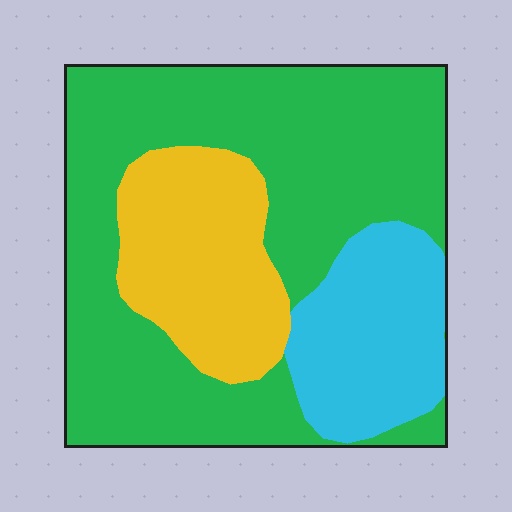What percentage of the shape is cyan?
Cyan takes up about one fifth (1/5) of the shape.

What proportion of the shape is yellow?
Yellow takes up about one fifth (1/5) of the shape.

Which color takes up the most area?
Green, at roughly 60%.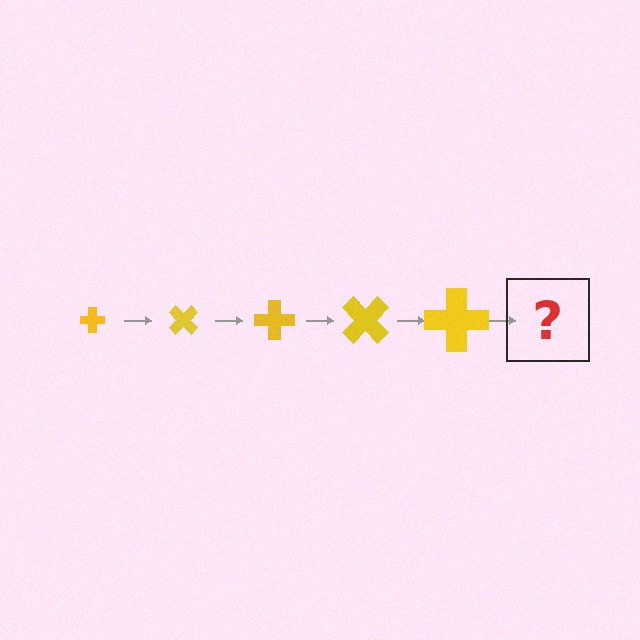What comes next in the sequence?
The next element should be a cross, larger than the previous one and rotated 225 degrees from the start.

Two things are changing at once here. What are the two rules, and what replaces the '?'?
The two rules are that the cross grows larger each step and it rotates 45 degrees each step. The '?' should be a cross, larger than the previous one and rotated 225 degrees from the start.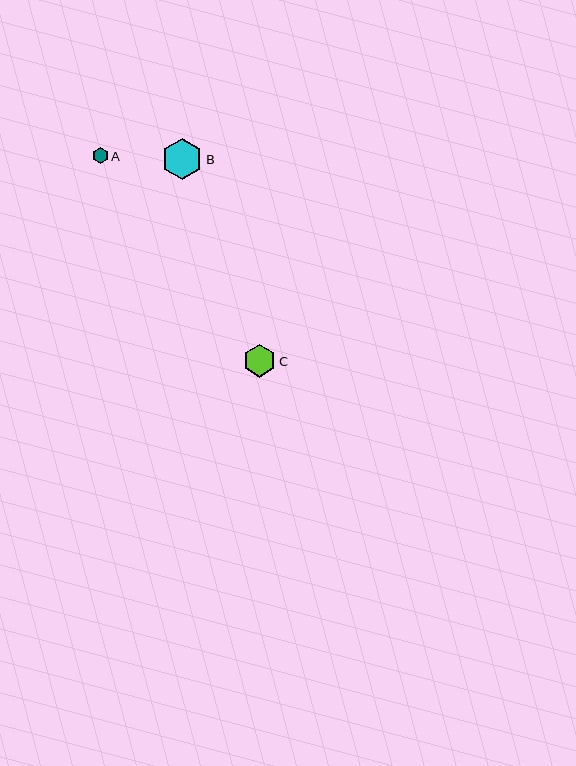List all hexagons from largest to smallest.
From largest to smallest: B, C, A.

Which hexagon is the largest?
Hexagon B is the largest with a size of approximately 41 pixels.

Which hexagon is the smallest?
Hexagon A is the smallest with a size of approximately 15 pixels.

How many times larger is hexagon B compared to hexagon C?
Hexagon B is approximately 1.3 times the size of hexagon C.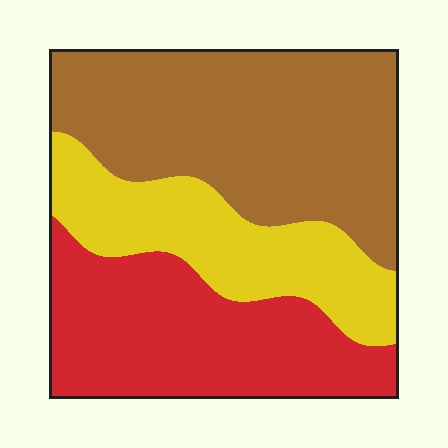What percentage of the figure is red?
Red covers about 30% of the figure.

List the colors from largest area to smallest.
From largest to smallest: brown, red, yellow.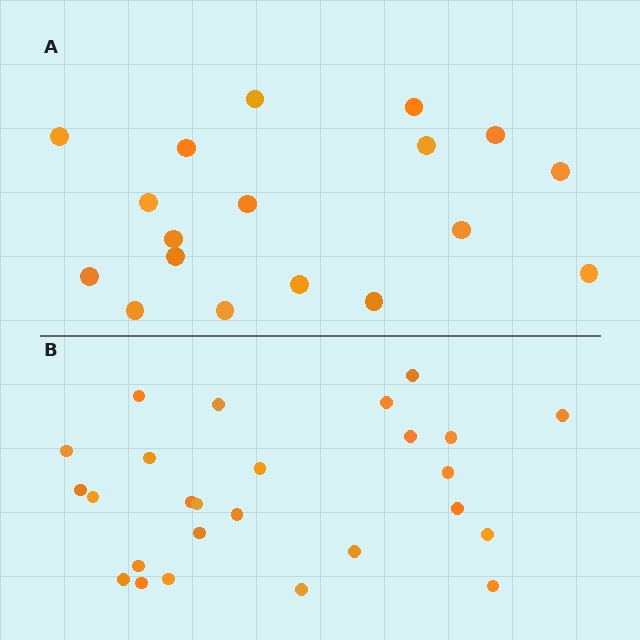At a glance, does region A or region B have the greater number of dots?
Region B (the bottom region) has more dots.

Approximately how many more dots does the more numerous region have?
Region B has roughly 8 or so more dots than region A.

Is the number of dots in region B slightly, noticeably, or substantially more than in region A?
Region B has noticeably more, but not dramatically so. The ratio is roughly 1.4 to 1.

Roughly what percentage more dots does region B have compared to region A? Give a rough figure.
About 45% more.